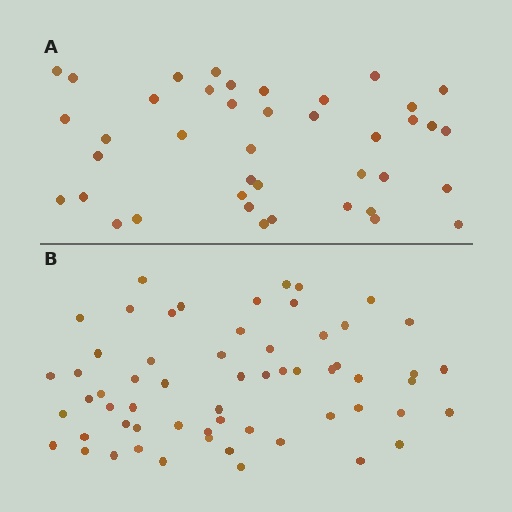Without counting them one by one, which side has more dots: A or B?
Region B (the bottom region) has more dots.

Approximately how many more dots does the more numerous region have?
Region B has approximately 20 more dots than region A.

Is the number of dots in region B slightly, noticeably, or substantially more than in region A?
Region B has substantially more. The ratio is roughly 1.5 to 1.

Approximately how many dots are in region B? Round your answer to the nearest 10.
About 60 dots.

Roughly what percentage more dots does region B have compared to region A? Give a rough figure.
About 45% more.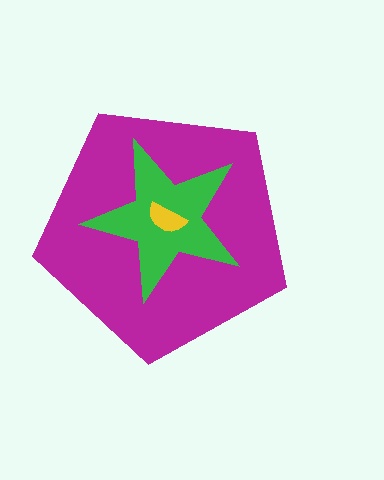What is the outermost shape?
The magenta pentagon.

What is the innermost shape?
The yellow semicircle.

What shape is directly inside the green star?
The yellow semicircle.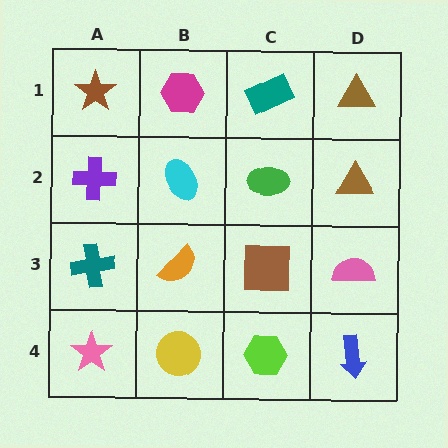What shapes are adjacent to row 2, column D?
A brown triangle (row 1, column D), a pink semicircle (row 3, column D), a green ellipse (row 2, column C).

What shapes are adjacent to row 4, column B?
An orange semicircle (row 3, column B), a pink star (row 4, column A), a lime hexagon (row 4, column C).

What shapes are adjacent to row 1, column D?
A brown triangle (row 2, column D), a teal rectangle (row 1, column C).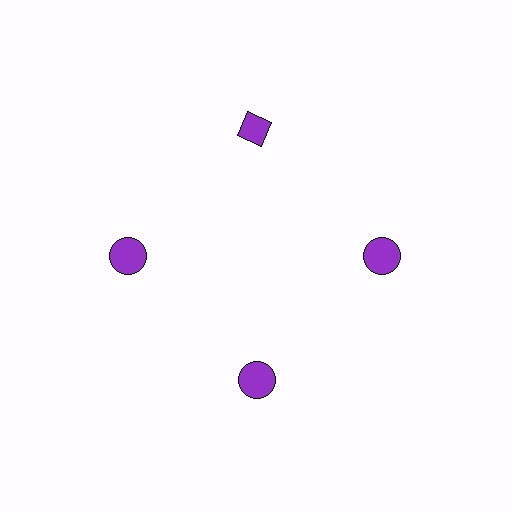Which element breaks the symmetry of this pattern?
The purple diamond at roughly the 12 o'clock position breaks the symmetry. All other shapes are purple circles.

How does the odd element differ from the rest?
It has a different shape: diamond instead of circle.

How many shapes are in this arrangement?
There are 4 shapes arranged in a ring pattern.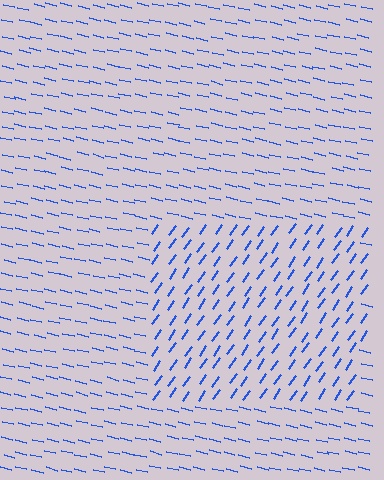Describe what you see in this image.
The image is filled with small blue line segments. A rectangle region in the image has lines oriented differently from the surrounding lines, creating a visible texture boundary.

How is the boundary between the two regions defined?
The boundary is defined purely by a change in line orientation (approximately 68 degrees difference). All lines are the same color and thickness.